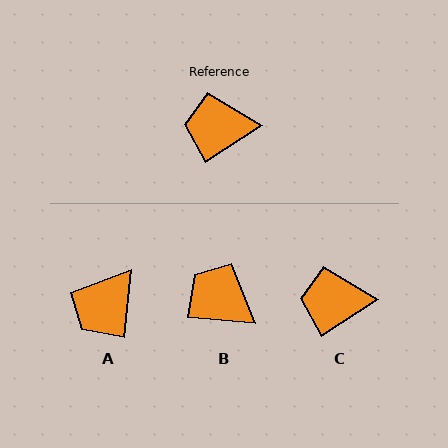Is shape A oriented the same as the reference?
No, it is off by about 51 degrees.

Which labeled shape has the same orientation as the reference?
C.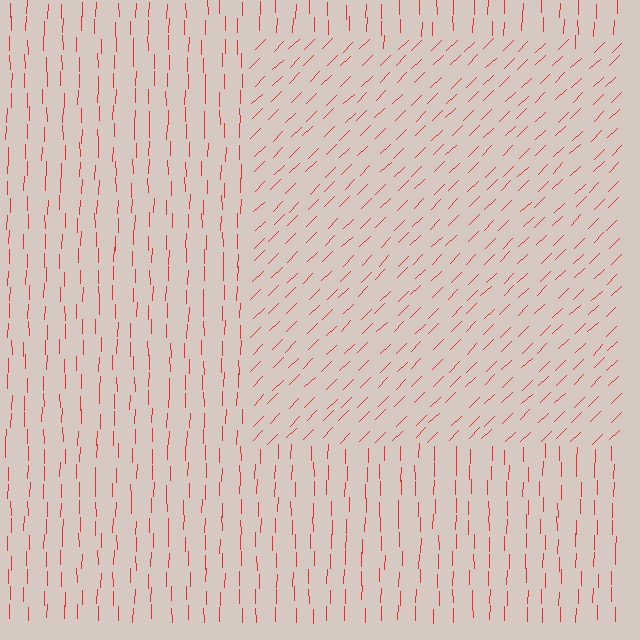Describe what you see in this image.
The image is filled with small red line segments. A rectangle region in the image has lines oriented differently from the surrounding lines, creating a visible texture boundary.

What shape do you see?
I see a rectangle.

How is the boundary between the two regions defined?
The boundary is defined purely by a change in line orientation (approximately 45 degrees difference). All lines are the same color and thickness.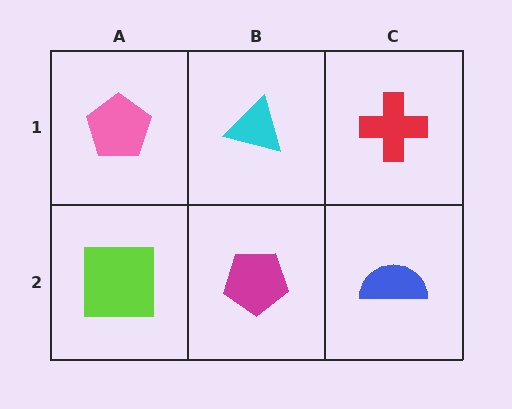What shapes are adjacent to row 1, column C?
A blue semicircle (row 2, column C), a cyan triangle (row 1, column B).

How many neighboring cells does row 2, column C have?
2.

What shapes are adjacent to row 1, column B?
A magenta pentagon (row 2, column B), a pink pentagon (row 1, column A), a red cross (row 1, column C).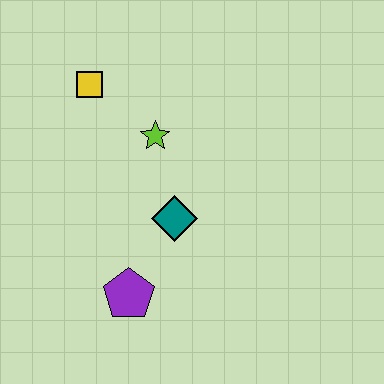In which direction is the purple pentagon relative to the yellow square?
The purple pentagon is below the yellow square.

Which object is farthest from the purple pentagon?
The yellow square is farthest from the purple pentagon.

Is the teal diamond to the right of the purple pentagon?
Yes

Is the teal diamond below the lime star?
Yes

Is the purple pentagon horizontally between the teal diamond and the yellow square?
Yes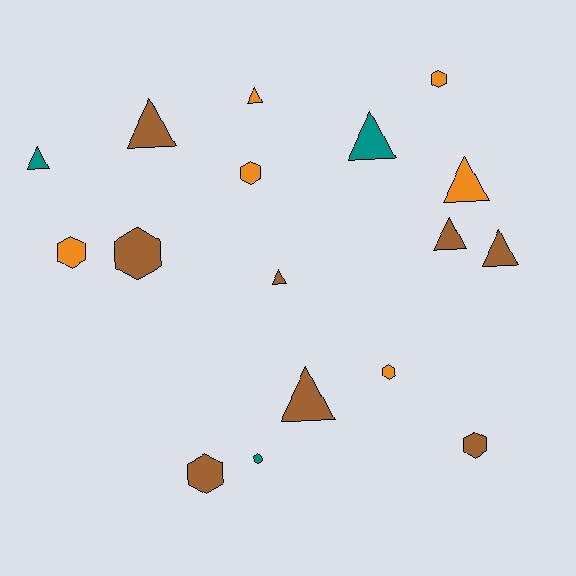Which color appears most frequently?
Brown, with 8 objects.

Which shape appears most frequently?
Triangle, with 9 objects.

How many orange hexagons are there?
There are 4 orange hexagons.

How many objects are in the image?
There are 17 objects.